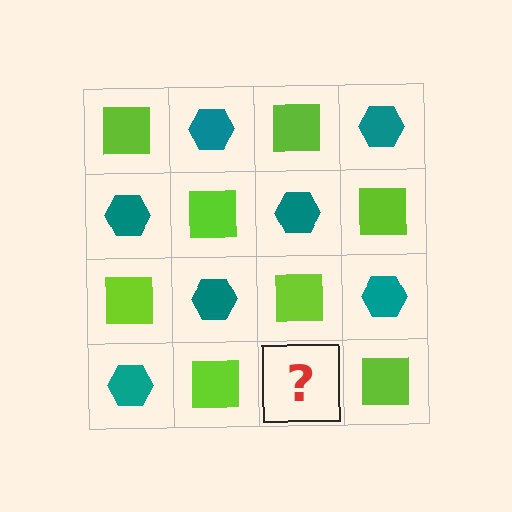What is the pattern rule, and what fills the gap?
The rule is that it alternates lime square and teal hexagon in a checkerboard pattern. The gap should be filled with a teal hexagon.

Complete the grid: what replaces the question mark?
The question mark should be replaced with a teal hexagon.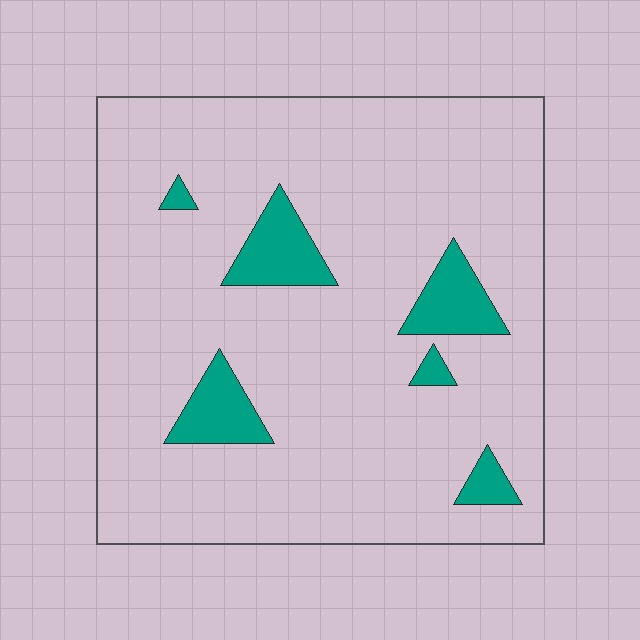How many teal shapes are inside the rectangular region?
6.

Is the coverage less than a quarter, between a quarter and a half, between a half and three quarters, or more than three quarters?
Less than a quarter.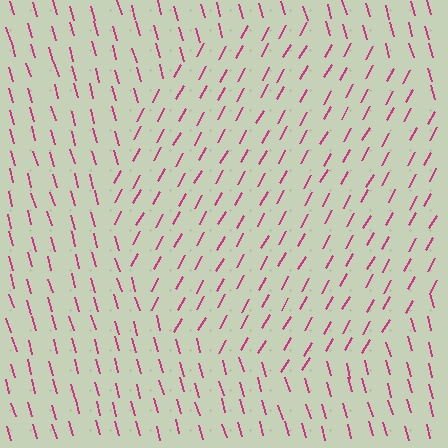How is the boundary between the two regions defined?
The boundary is defined purely by a change in line orientation (approximately 45 degrees difference). All lines are the same color and thickness.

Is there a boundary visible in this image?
Yes, there is a texture boundary formed by a change in line orientation.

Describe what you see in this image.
The image is filled with small magenta line segments. A circle region in the image has lines oriented differently from the surrounding lines, creating a visible texture boundary.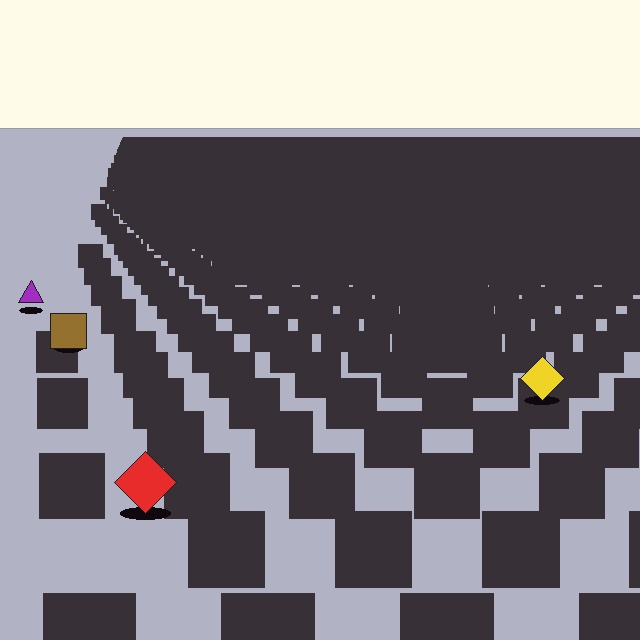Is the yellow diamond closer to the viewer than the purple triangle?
Yes. The yellow diamond is closer — you can tell from the texture gradient: the ground texture is coarser near it.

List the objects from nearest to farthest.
From nearest to farthest: the red diamond, the yellow diamond, the brown square, the purple triangle.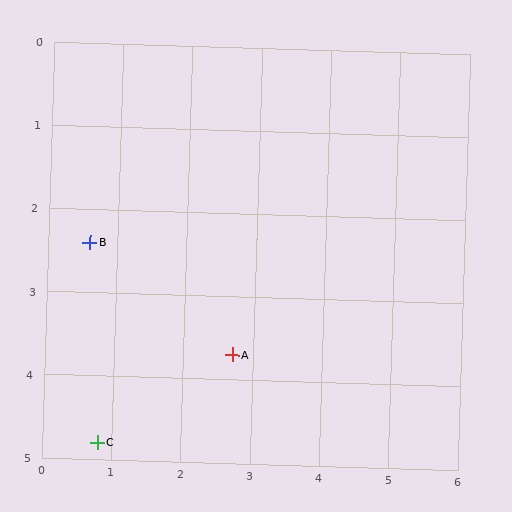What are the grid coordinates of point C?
Point C is at approximately (0.8, 4.8).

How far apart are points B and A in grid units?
Points B and A are about 2.5 grid units apart.